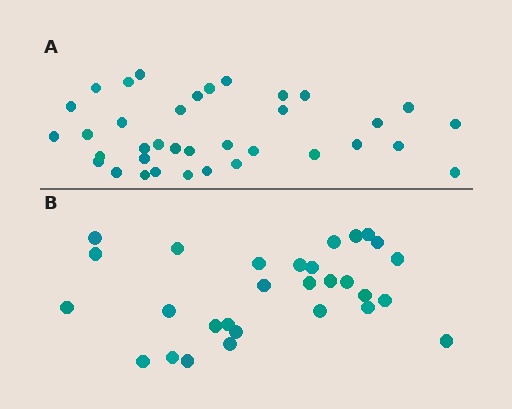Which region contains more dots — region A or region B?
Region A (the top region) has more dots.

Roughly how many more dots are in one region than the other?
Region A has roughly 8 or so more dots than region B.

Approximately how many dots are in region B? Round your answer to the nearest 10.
About 30 dots. (The exact count is 29, which rounds to 30.)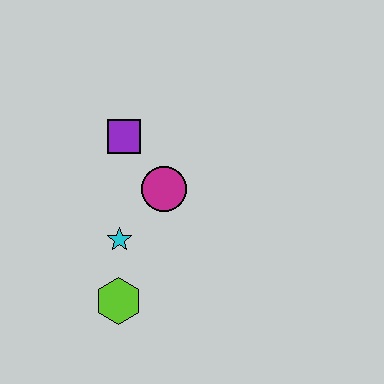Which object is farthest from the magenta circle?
The lime hexagon is farthest from the magenta circle.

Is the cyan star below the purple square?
Yes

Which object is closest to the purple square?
The magenta circle is closest to the purple square.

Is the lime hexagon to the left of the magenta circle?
Yes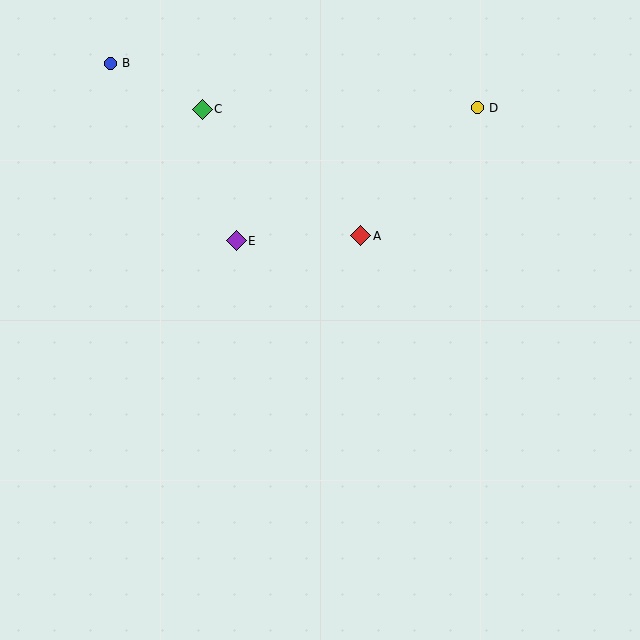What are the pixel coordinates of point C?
Point C is at (202, 109).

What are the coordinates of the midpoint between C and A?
The midpoint between C and A is at (281, 173).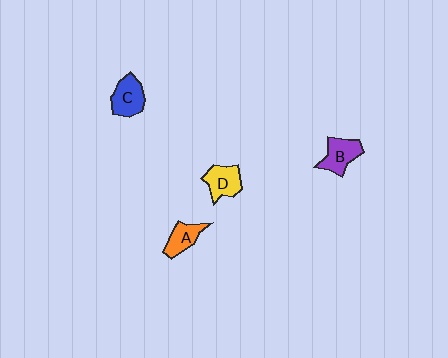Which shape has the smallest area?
Shape A (orange).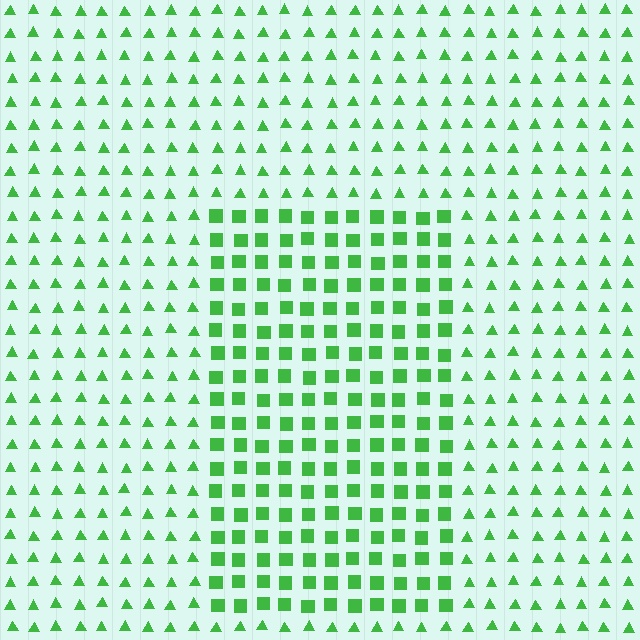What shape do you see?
I see a rectangle.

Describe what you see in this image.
The image is filled with small green elements arranged in a uniform grid. A rectangle-shaped region contains squares, while the surrounding area contains triangles. The boundary is defined purely by the change in element shape.